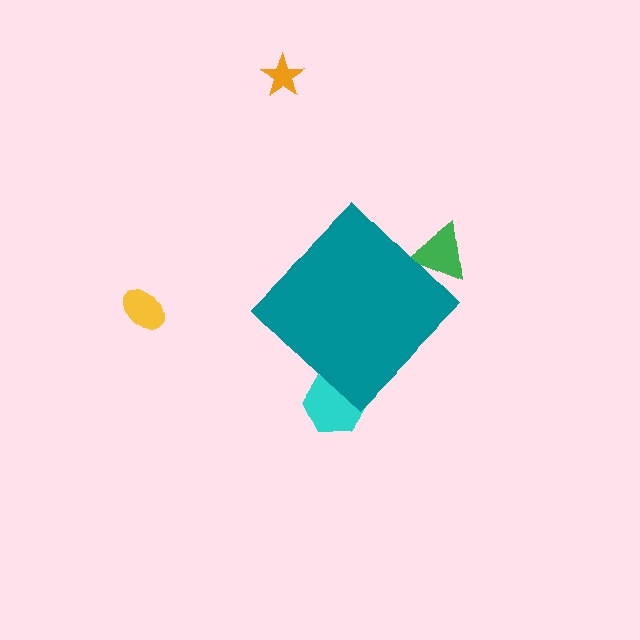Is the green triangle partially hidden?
Yes, the green triangle is partially hidden behind the teal diamond.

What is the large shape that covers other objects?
A teal diamond.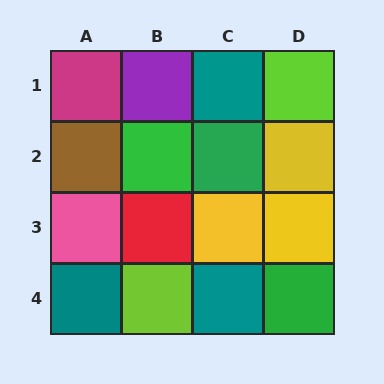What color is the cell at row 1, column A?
Magenta.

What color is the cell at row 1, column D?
Lime.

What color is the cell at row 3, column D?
Yellow.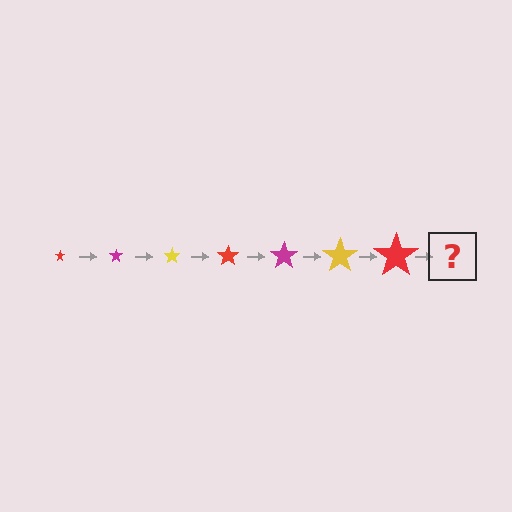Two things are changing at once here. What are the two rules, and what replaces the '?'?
The two rules are that the star grows larger each step and the color cycles through red, magenta, and yellow. The '?' should be a magenta star, larger than the previous one.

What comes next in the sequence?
The next element should be a magenta star, larger than the previous one.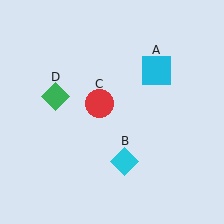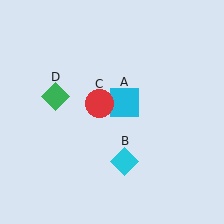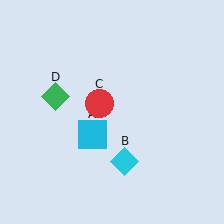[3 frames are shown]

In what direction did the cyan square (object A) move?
The cyan square (object A) moved down and to the left.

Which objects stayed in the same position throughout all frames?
Cyan diamond (object B) and red circle (object C) and green diamond (object D) remained stationary.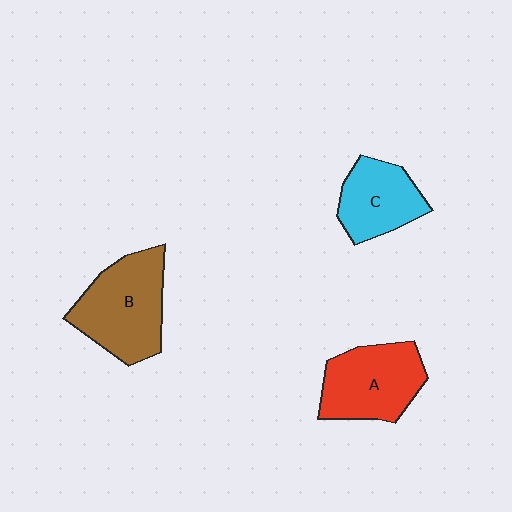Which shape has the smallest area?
Shape C (cyan).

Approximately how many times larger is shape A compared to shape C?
Approximately 1.3 times.